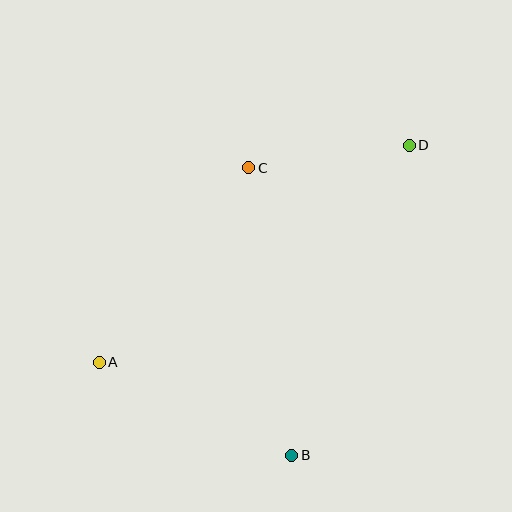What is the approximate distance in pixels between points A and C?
The distance between A and C is approximately 245 pixels.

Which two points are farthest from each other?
Points A and D are farthest from each other.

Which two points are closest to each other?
Points C and D are closest to each other.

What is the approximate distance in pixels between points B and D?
The distance between B and D is approximately 332 pixels.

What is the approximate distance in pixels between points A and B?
The distance between A and B is approximately 214 pixels.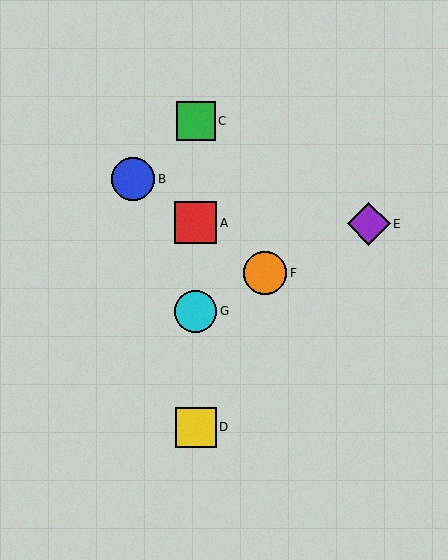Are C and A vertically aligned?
Yes, both are at x≈196.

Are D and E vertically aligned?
No, D is at x≈196 and E is at x≈369.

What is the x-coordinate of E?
Object E is at x≈369.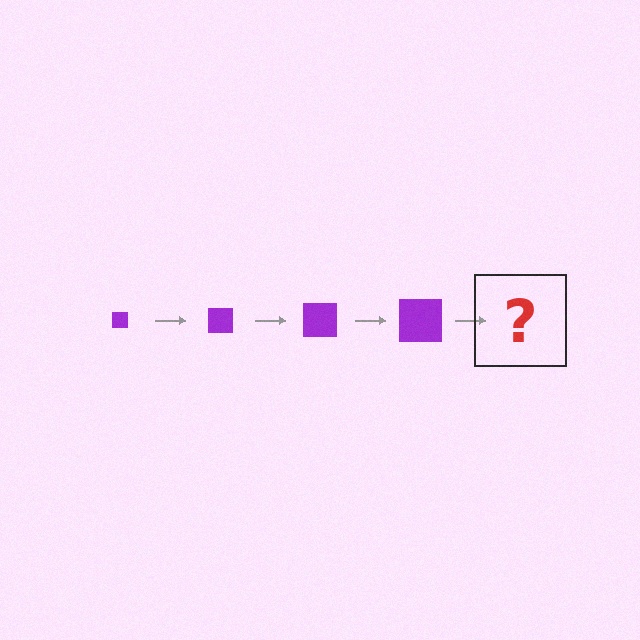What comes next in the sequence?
The next element should be a purple square, larger than the previous one.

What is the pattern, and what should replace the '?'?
The pattern is that the square gets progressively larger each step. The '?' should be a purple square, larger than the previous one.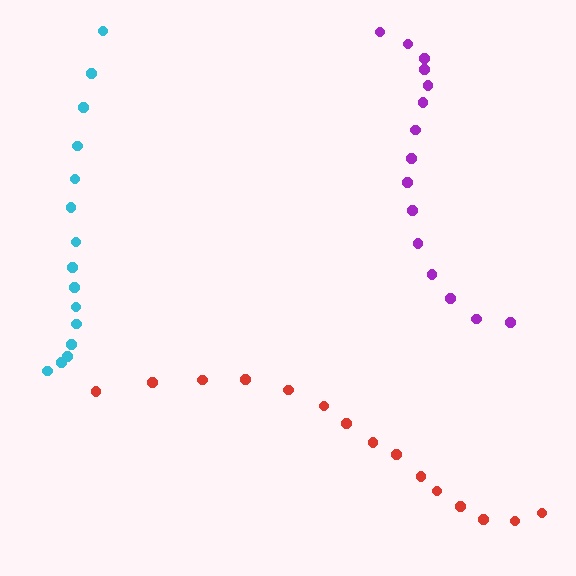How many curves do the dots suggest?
There are 3 distinct paths.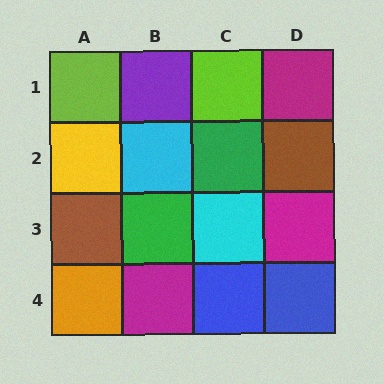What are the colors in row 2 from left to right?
Yellow, cyan, green, brown.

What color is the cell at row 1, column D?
Magenta.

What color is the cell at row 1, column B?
Purple.